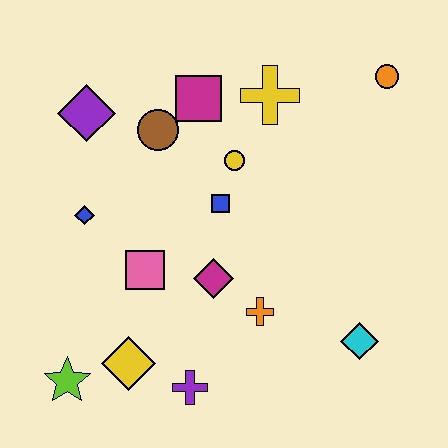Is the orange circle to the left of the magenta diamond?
No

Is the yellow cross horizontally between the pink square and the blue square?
No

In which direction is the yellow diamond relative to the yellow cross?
The yellow diamond is below the yellow cross.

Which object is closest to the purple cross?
The yellow diamond is closest to the purple cross.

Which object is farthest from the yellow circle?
The lime star is farthest from the yellow circle.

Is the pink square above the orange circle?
No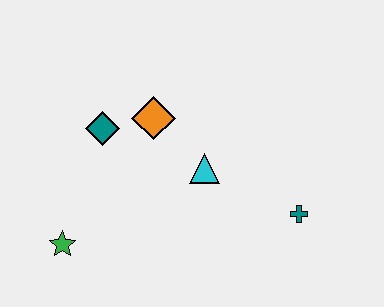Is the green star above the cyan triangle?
No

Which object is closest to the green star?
The teal diamond is closest to the green star.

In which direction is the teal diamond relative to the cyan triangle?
The teal diamond is to the left of the cyan triangle.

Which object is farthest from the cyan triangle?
The green star is farthest from the cyan triangle.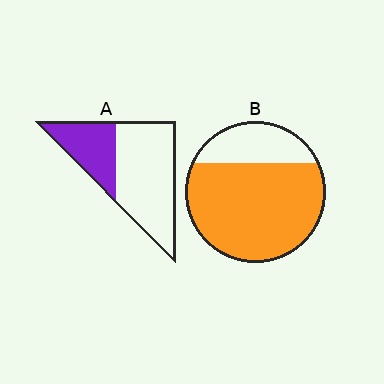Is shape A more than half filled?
No.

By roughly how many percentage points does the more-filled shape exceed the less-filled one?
By roughly 40 percentage points (B over A).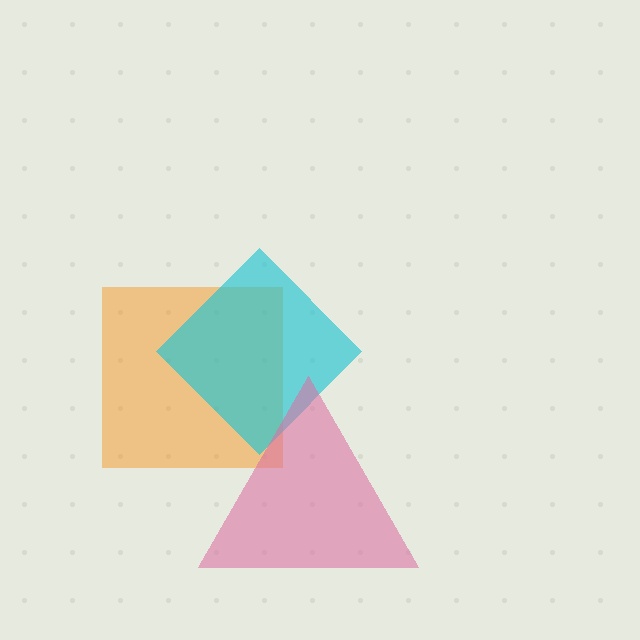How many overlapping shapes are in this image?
There are 3 overlapping shapes in the image.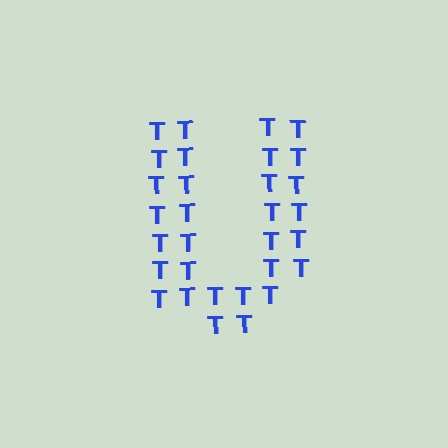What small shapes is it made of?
It is made of small letter T's.